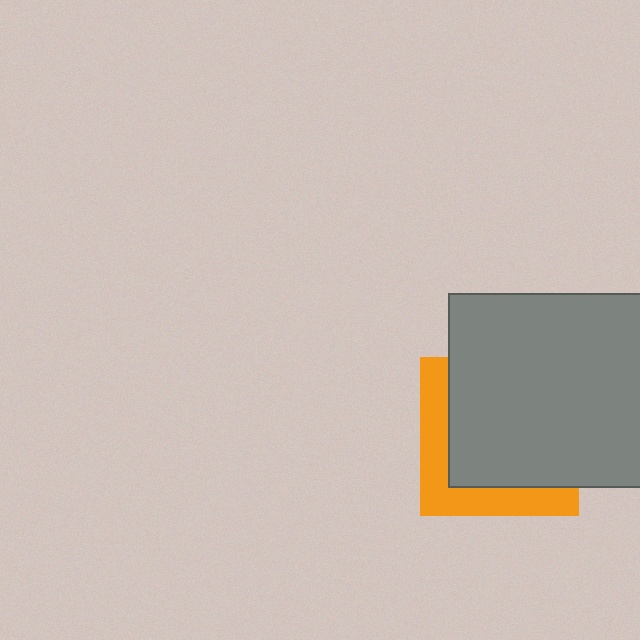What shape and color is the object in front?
The object in front is a gray rectangle.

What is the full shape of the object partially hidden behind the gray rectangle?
The partially hidden object is an orange square.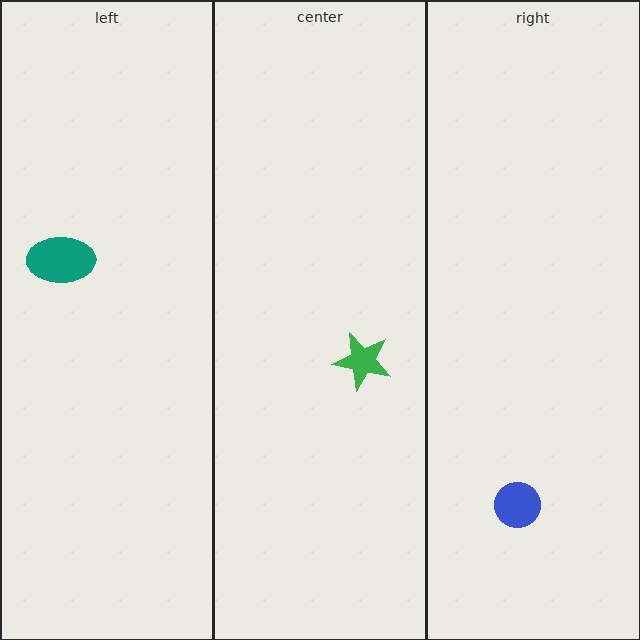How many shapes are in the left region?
1.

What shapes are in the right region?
The blue circle.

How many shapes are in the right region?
1.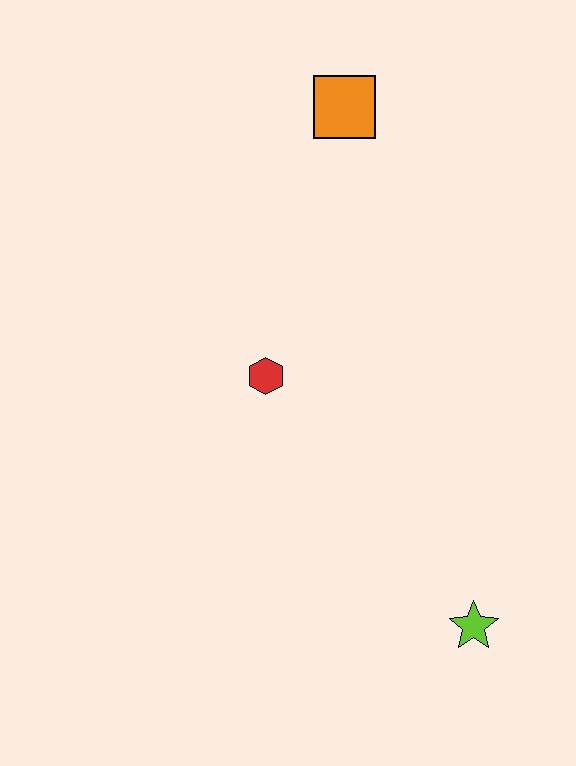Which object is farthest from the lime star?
The orange square is farthest from the lime star.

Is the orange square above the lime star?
Yes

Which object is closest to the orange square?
The red hexagon is closest to the orange square.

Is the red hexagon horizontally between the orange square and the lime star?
No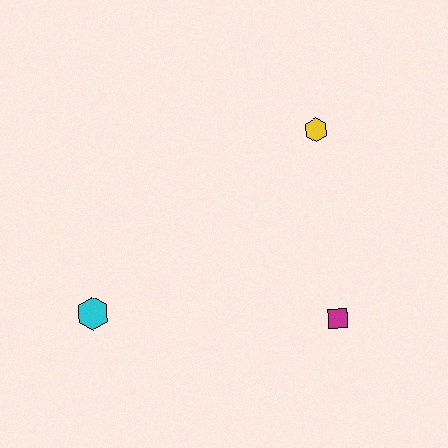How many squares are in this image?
There is 1 square.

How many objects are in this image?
There are 3 objects.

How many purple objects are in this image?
There are no purple objects.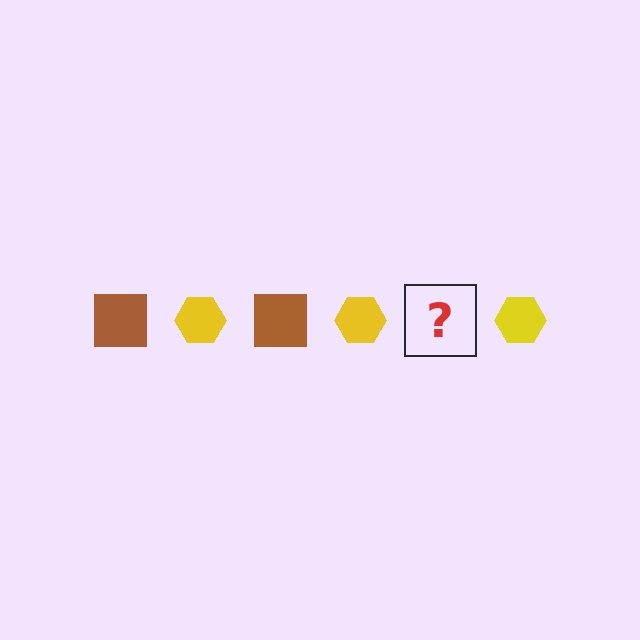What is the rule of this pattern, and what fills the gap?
The rule is that the pattern alternates between brown square and yellow hexagon. The gap should be filled with a brown square.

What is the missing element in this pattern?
The missing element is a brown square.